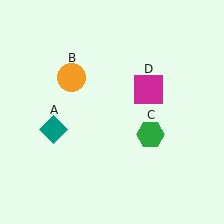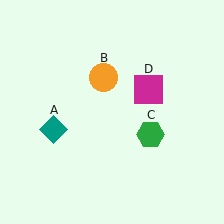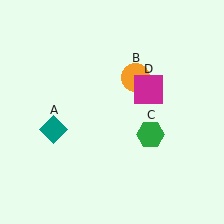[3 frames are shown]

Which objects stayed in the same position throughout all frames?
Teal diamond (object A) and green hexagon (object C) and magenta square (object D) remained stationary.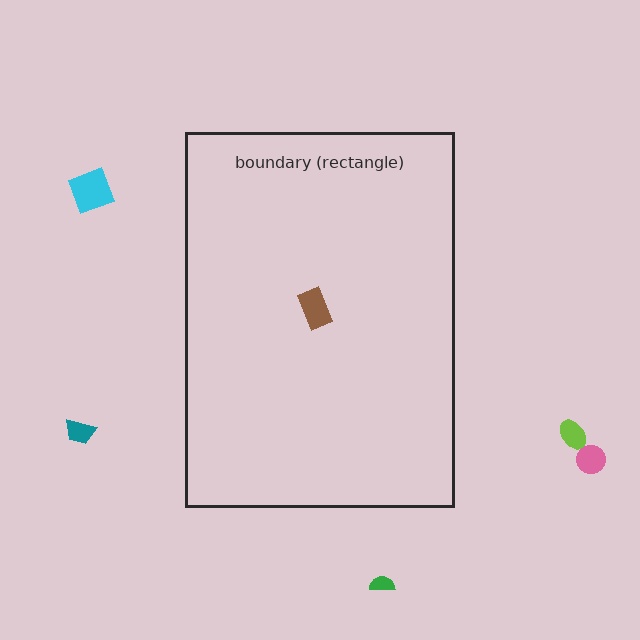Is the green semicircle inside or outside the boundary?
Outside.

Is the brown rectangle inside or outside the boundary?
Inside.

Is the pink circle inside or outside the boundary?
Outside.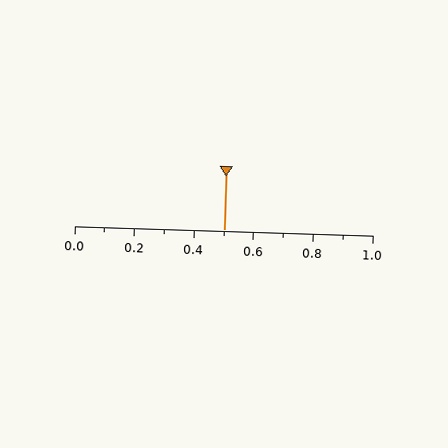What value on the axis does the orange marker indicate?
The marker indicates approximately 0.5.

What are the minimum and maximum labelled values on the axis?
The axis runs from 0.0 to 1.0.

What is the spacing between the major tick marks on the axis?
The major ticks are spaced 0.2 apart.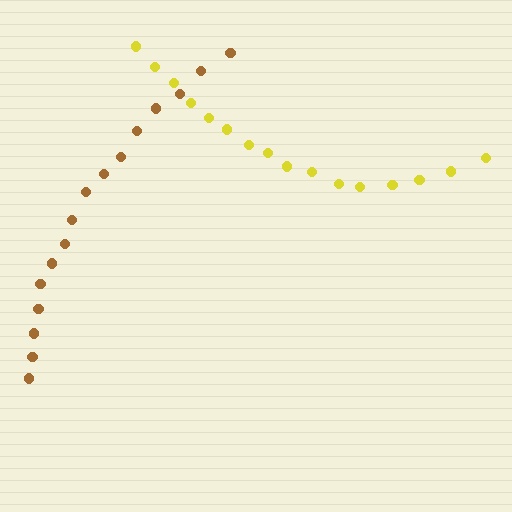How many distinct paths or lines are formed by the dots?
There are 2 distinct paths.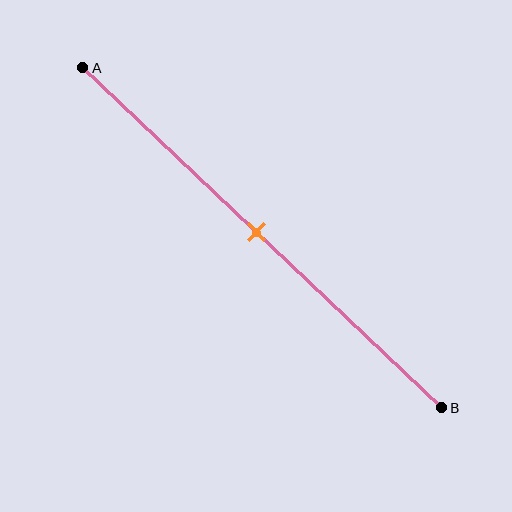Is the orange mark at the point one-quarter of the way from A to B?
No, the mark is at about 50% from A, not at the 25% one-quarter point.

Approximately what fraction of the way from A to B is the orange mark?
The orange mark is approximately 50% of the way from A to B.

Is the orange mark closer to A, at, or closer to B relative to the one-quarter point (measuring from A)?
The orange mark is closer to point B than the one-quarter point of segment AB.